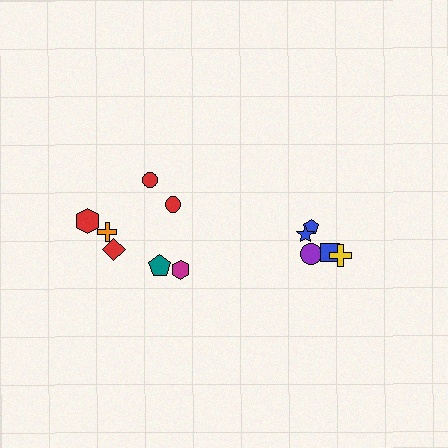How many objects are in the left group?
There are 7 objects.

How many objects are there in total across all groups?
There are 12 objects.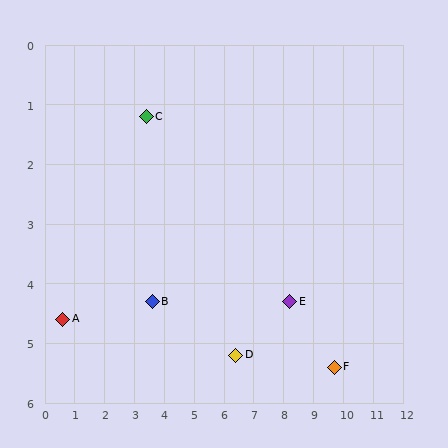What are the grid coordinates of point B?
Point B is at approximately (3.6, 4.3).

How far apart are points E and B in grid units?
Points E and B are about 4.6 grid units apart.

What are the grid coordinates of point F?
Point F is at approximately (9.7, 5.4).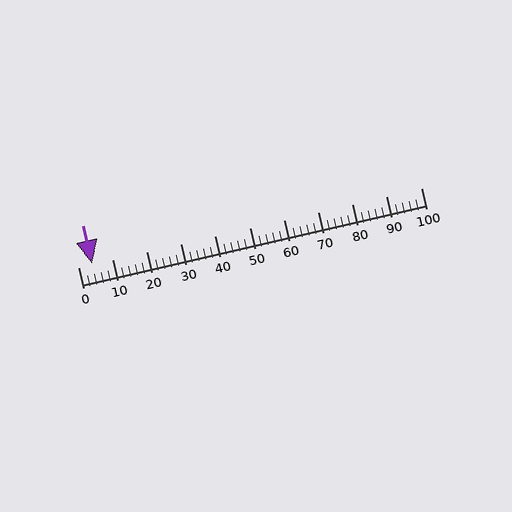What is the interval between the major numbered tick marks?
The major tick marks are spaced 10 units apart.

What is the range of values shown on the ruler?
The ruler shows values from 0 to 100.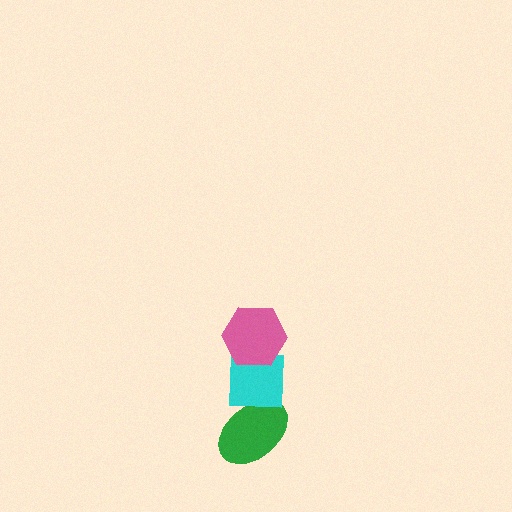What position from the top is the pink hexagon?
The pink hexagon is 1st from the top.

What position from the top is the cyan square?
The cyan square is 2nd from the top.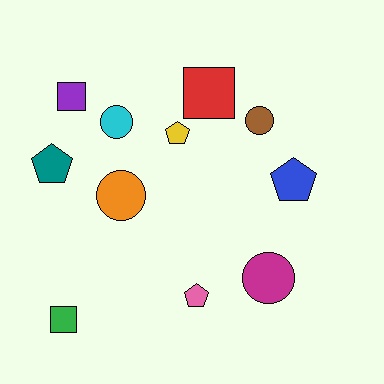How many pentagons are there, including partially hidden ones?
There are 4 pentagons.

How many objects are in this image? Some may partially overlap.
There are 11 objects.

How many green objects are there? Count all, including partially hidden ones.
There is 1 green object.